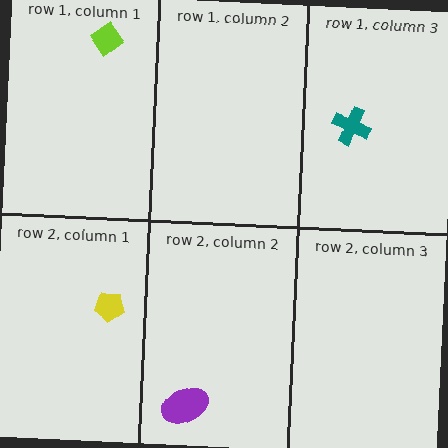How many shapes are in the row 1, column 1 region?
1.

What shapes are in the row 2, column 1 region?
The yellow pentagon.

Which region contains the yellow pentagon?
The row 2, column 1 region.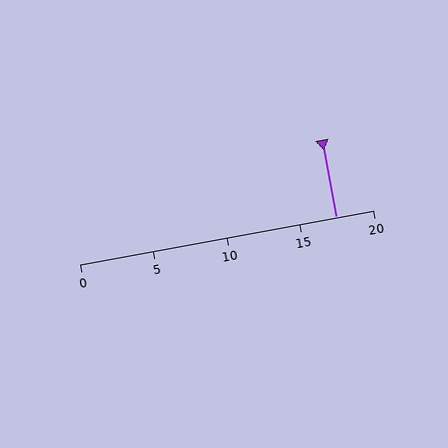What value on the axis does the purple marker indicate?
The marker indicates approximately 17.5.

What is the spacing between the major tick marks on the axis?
The major ticks are spaced 5 apart.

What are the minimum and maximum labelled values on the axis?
The axis runs from 0 to 20.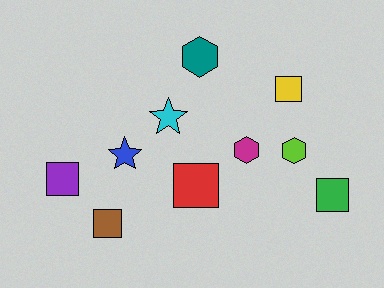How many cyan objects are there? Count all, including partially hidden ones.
There is 1 cyan object.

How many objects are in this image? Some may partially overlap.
There are 10 objects.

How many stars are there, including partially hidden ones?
There are 2 stars.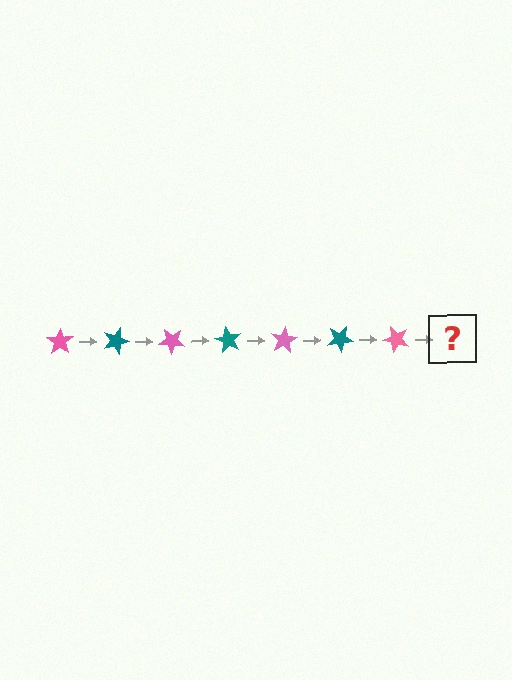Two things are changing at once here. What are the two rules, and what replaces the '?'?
The two rules are that it rotates 20 degrees each step and the color cycles through pink and teal. The '?' should be a teal star, rotated 140 degrees from the start.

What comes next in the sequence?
The next element should be a teal star, rotated 140 degrees from the start.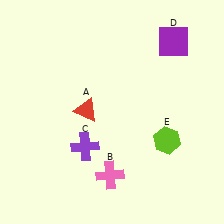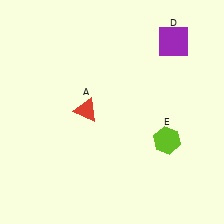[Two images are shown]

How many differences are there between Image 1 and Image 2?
There are 2 differences between the two images.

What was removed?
The purple cross (C), the pink cross (B) were removed in Image 2.